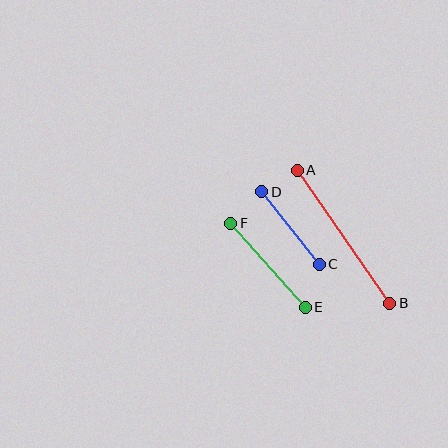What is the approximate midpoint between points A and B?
The midpoint is at approximately (343, 237) pixels.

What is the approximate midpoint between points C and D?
The midpoint is at approximately (290, 228) pixels.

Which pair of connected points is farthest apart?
Points A and B are farthest apart.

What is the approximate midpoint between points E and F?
The midpoint is at approximately (268, 265) pixels.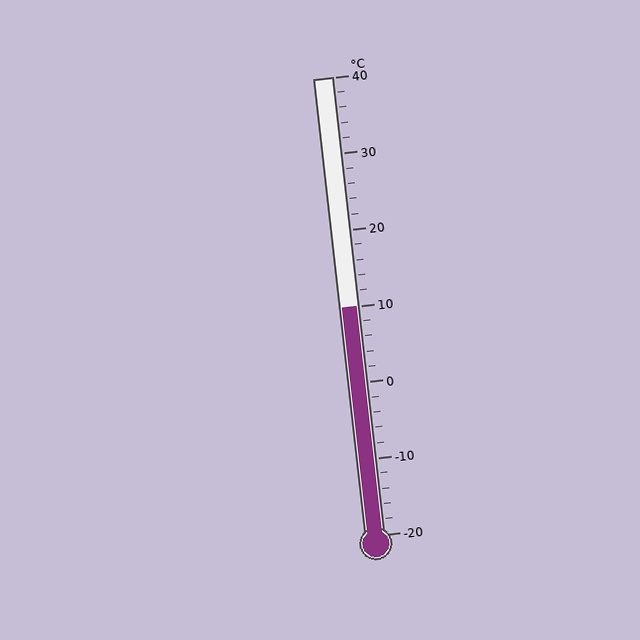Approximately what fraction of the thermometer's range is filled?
The thermometer is filled to approximately 50% of its range.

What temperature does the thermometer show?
The thermometer shows approximately 10°C.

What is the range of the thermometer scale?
The thermometer scale ranges from -20°C to 40°C.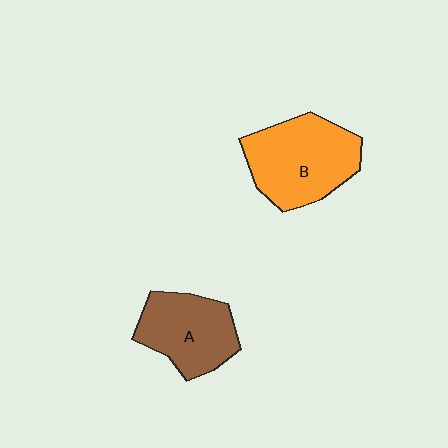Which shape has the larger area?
Shape B (orange).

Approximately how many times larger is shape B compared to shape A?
Approximately 1.3 times.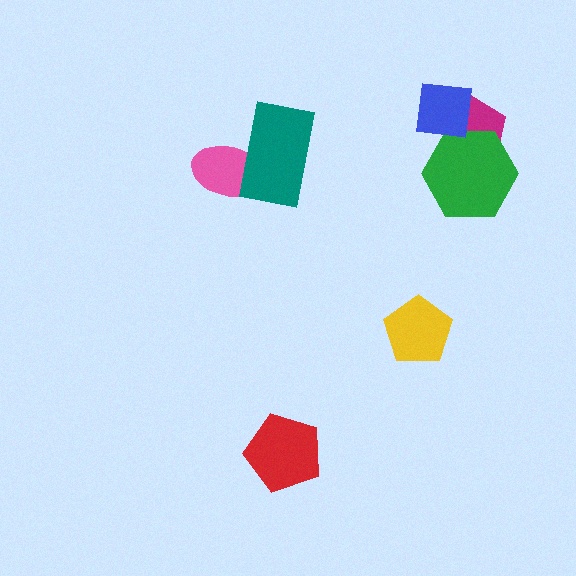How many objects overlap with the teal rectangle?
1 object overlaps with the teal rectangle.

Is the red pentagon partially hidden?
No, no other shape covers it.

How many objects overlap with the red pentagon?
0 objects overlap with the red pentagon.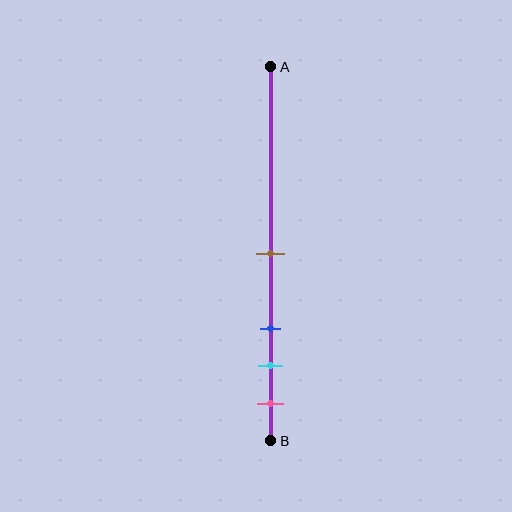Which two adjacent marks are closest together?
The cyan and pink marks are the closest adjacent pair.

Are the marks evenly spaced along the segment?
No, the marks are not evenly spaced.